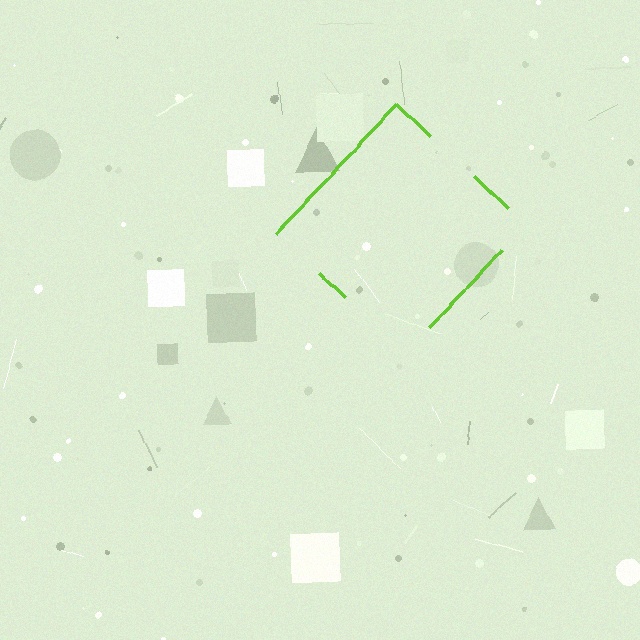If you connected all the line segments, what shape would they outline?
They would outline a diamond.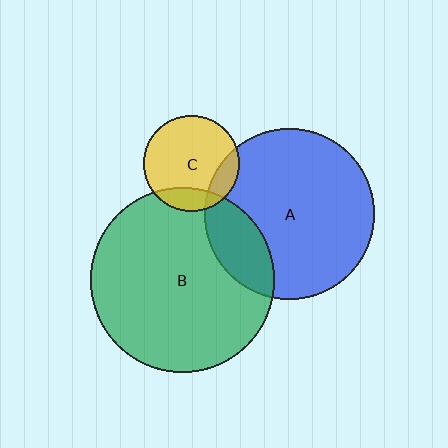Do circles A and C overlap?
Yes.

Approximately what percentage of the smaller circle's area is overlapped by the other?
Approximately 15%.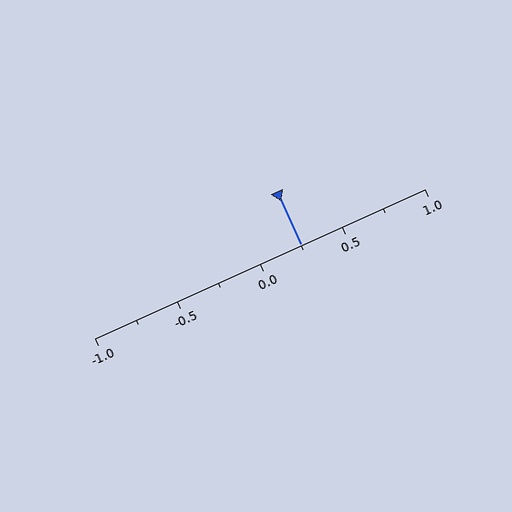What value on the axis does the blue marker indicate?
The marker indicates approximately 0.25.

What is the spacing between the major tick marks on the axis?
The major ticks are spaced 0.5 apart.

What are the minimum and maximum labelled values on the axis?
The axis runs from -1.0 to 1.0.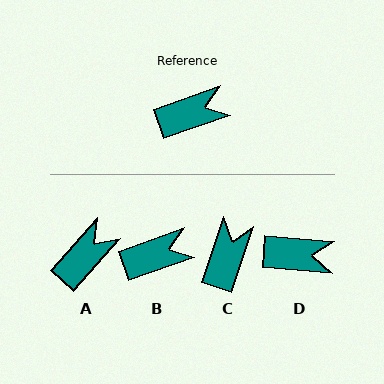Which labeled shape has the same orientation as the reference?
B.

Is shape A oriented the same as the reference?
No, it is off by about 29 degrees.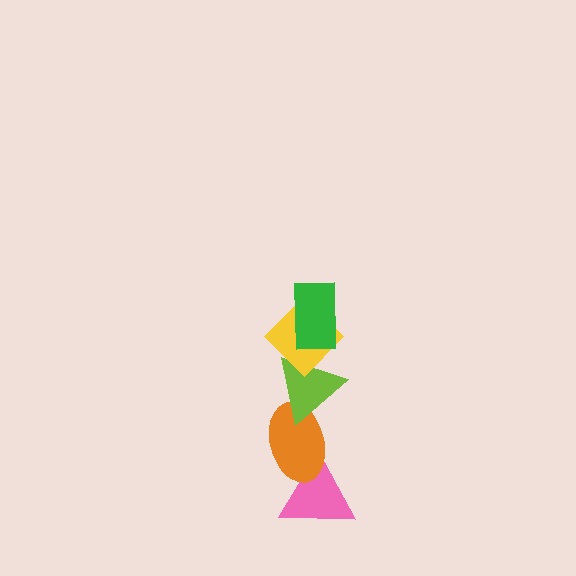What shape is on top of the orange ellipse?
The lime triangle is on top of the orange ellipse.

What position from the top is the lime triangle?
The lime triangle is 3rd from the top.